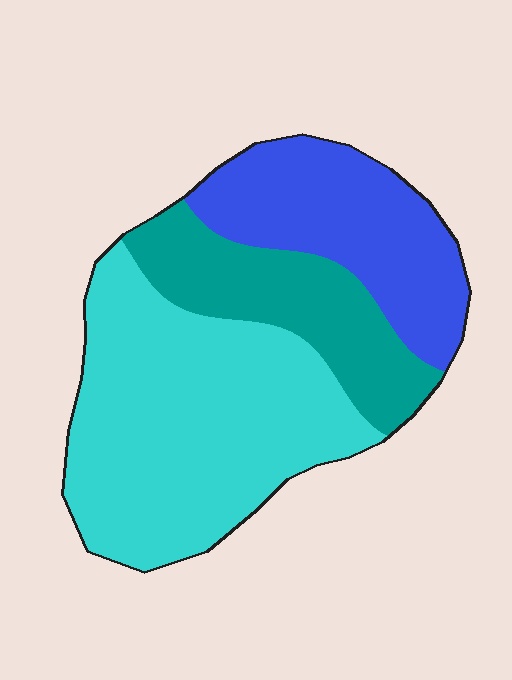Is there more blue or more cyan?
Cyan.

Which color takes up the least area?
Teal, at roughly 25%.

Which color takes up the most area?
Cyan, at roughly 50%.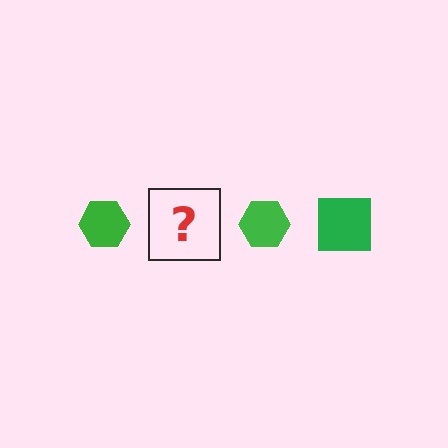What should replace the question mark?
The question mark should be replaced with a green square.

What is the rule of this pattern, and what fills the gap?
The rule is that the pattern cycles through hexagon, square shapes in green. The gap should be filled with a green square.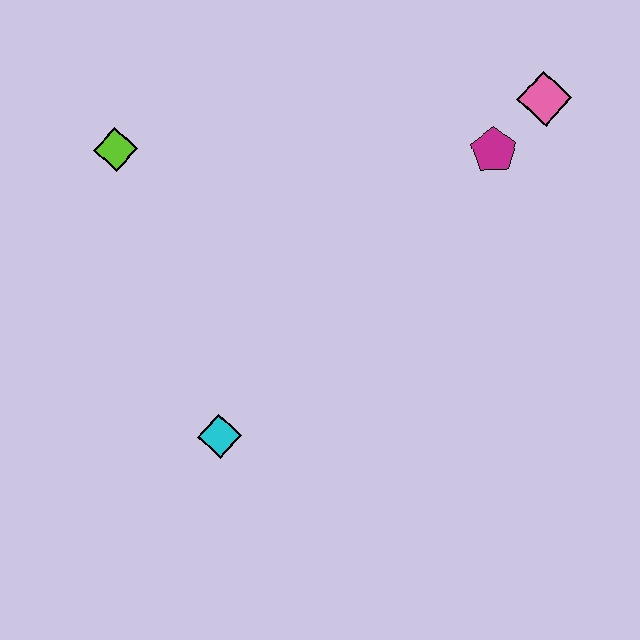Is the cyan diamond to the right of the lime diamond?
Yes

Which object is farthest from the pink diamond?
The cyan diamond is farthest from the pink diamond.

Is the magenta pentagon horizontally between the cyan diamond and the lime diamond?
No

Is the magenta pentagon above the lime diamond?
No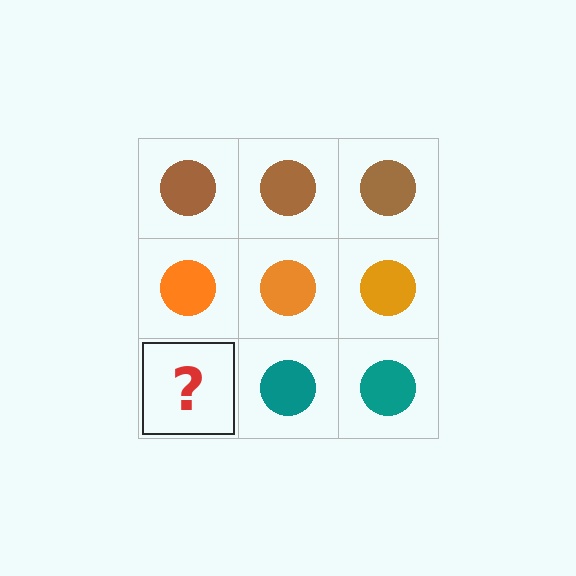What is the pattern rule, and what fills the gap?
The rule is that each row has a consistent color. The gap should be filled with a teal circle.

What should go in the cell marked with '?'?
The missing cell should contain a teal circle.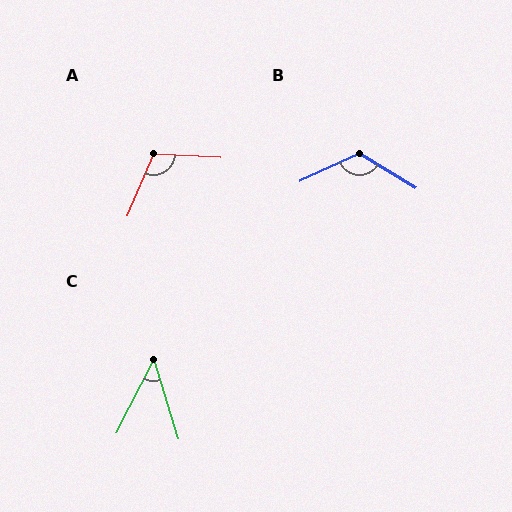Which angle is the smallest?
C, at approximately 44 degrees.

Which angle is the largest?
B, at approximately 124 degrees.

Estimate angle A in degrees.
Approximately 109 degrees.